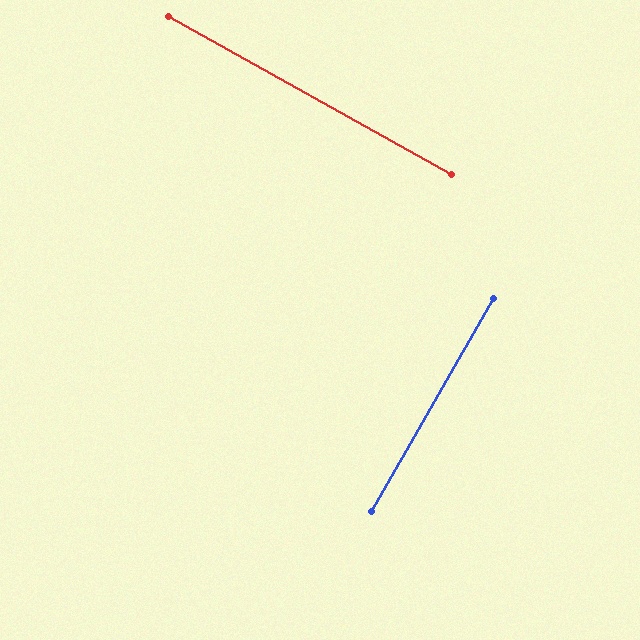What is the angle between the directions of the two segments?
Approximately 90 degrees.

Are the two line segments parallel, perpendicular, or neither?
Perpendicular — they meet at approximately 90°.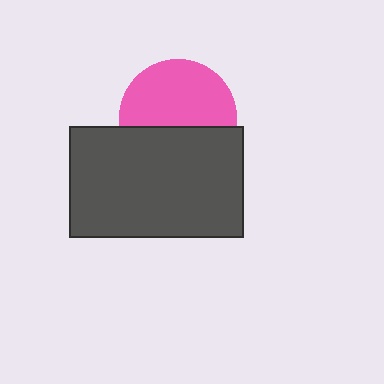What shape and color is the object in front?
The object in front is a dark gray rectangle.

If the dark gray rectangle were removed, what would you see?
You would see the complete pink circle.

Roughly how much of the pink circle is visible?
About half of it is visible (roughly 58%).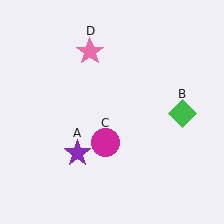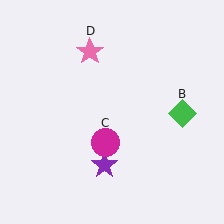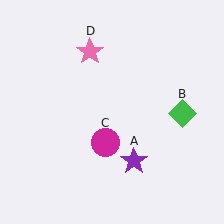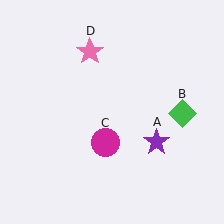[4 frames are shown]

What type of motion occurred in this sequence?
The purple star (object A) rotated counterclockwise around the center of the scene.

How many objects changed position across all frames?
1 object changed position: purple star (object A).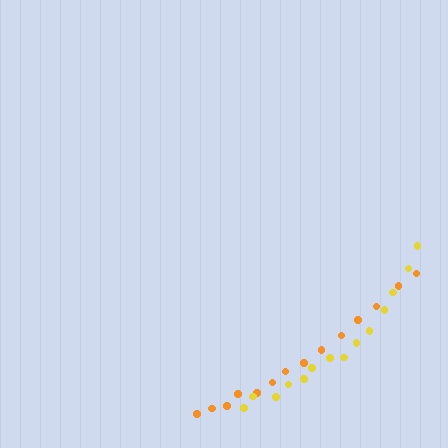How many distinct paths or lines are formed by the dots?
There are 2 distinct paths.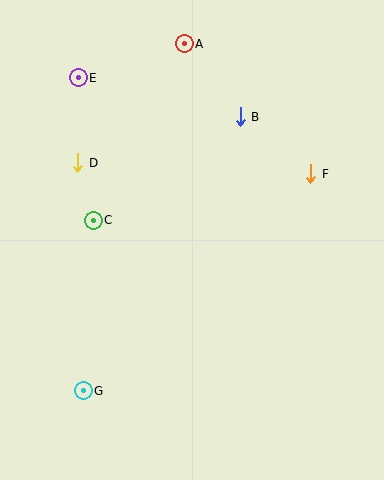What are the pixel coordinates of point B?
Point B is at (240, 117).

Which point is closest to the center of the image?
Point C at (93, 220) is closest to the center.